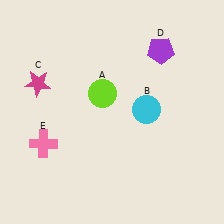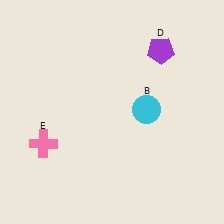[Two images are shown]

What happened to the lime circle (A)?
The lime circle (A) was removed in Image 2. It was in the top-left area of Image 1.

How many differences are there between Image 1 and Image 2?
There are 2 differences between the two images.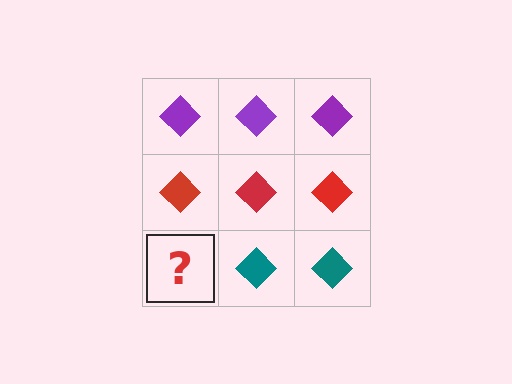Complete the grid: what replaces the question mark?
The question mark should be replaced with a teal diamond.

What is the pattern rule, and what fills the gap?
The rule is that each row has a consistent color. The gap should be filled with a teal diamond.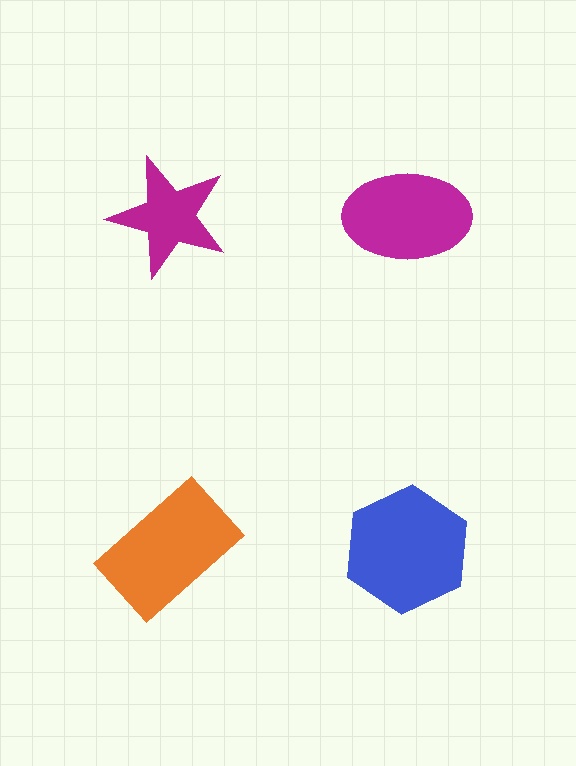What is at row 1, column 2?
A magenta ellipse.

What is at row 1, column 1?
A magenta star.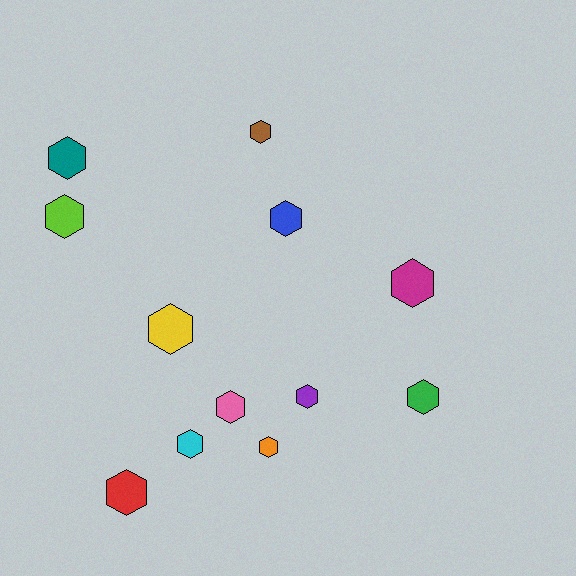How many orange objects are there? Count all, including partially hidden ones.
There is 1 orange object.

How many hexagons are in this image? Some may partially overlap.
There are 12 hexagons.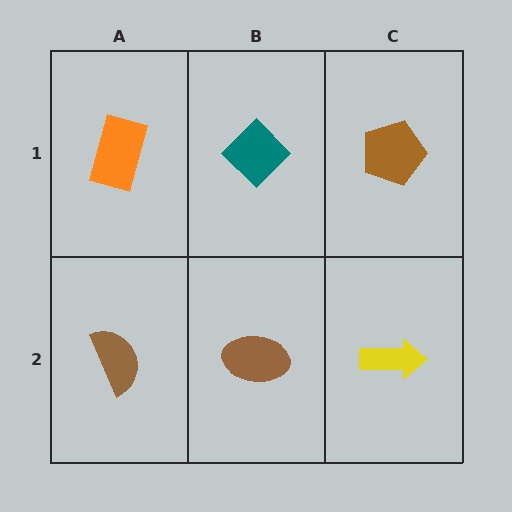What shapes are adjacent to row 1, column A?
A brown semicircle (row 2, column A), a teal diamond (row 1, column B).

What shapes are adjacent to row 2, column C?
A brown pentagon (row 1, column C), a brown ellipse (row 2, column B).